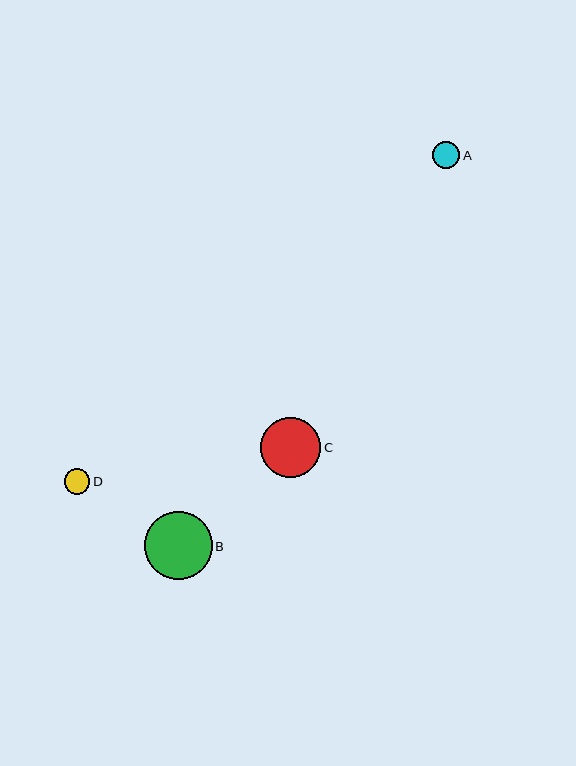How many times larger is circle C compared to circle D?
Circle C is approximately 2.4 times the size of circle D.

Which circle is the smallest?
Circle D is the smallest with a size of approximately 26 pixels.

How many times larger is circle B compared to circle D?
Circle B is approximately 2.6 times the size of circle D.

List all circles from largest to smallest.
From largest to smallest: B, C, A, D.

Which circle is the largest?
Circle B is the largest with a size of approximately 68 pixels.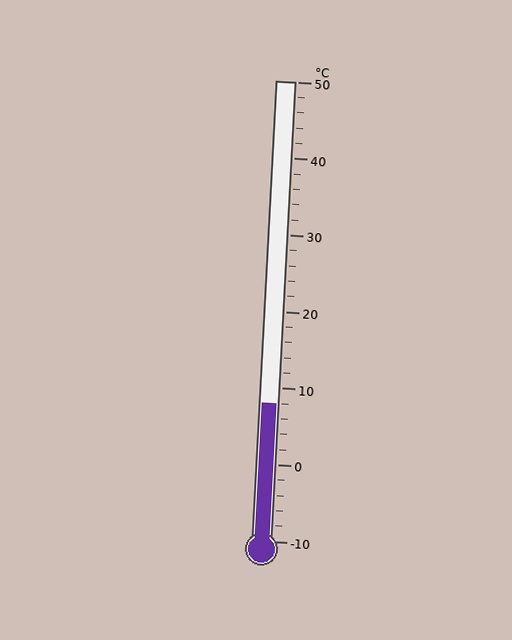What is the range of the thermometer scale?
The thermometer scale ranges from -10°C to 50°C.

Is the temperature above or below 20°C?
The temperature is below 20°C.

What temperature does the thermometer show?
The thermometer shows approximately 8°C.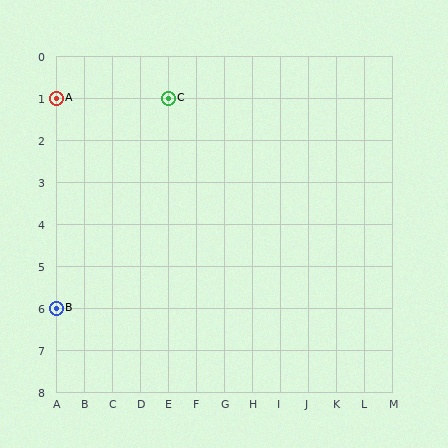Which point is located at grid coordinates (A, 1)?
Point A is at (A, 1).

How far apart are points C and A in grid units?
Points C and A are 4 columns apart.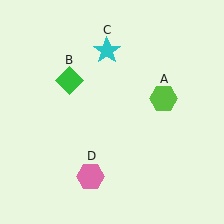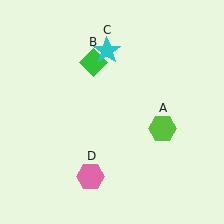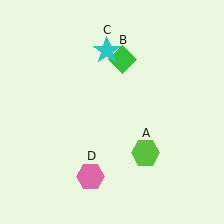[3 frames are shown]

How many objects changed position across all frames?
2 objects changed position: lime hexagon (object A), green diamond (object B).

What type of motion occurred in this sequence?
The lime hexagon (object A), green diamond (object B) rotated clockwise around the center of the scene.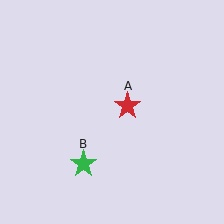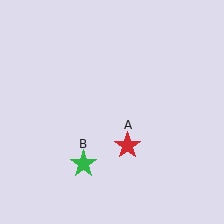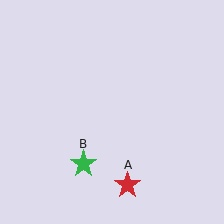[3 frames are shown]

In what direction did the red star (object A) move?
The red star (object A) moved down.